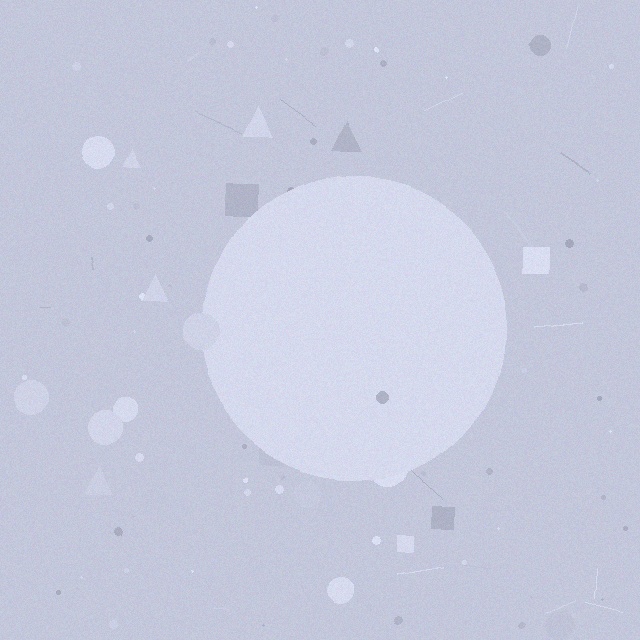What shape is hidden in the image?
A circle is hidden in the image.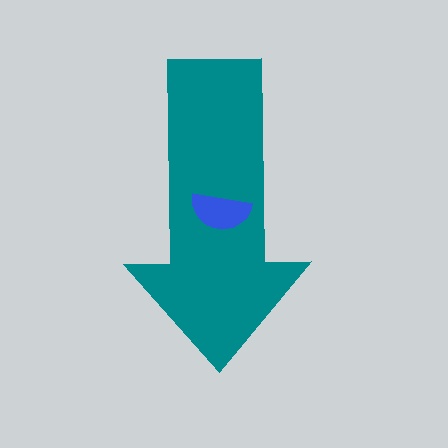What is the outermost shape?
The teal arrow.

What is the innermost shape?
The blue semicircle.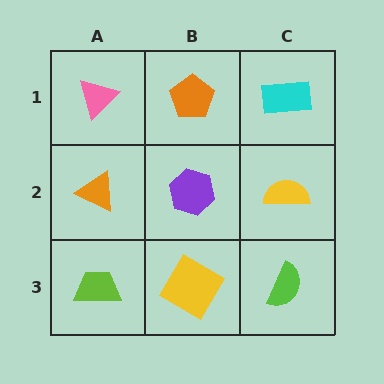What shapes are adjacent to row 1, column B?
A purple hexagon (row 2, column B), a pink triangle (row 1, column A), a cyan rectangle (row 1, column C).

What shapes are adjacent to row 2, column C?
A cyan rectangle (row 1, column C), a lime semicircle (row 3, column C), a purple hexagon (row 2, column B).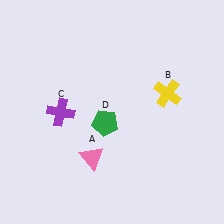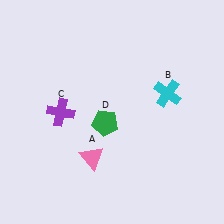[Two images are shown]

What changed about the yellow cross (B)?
In Image 1, B is yellow. In Image 2, it changed to cyan.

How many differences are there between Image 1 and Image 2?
There is 1 difference between the two images.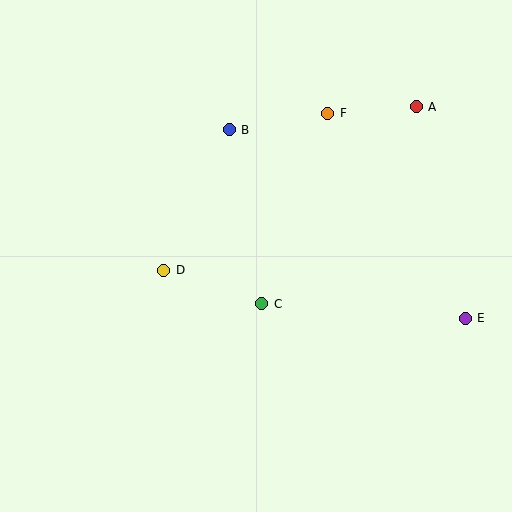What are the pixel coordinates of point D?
Point D is at (164, 270).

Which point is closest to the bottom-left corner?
Point D is closest to the bottom-left corner.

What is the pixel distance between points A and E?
The distance between A and E is 218 pixels.